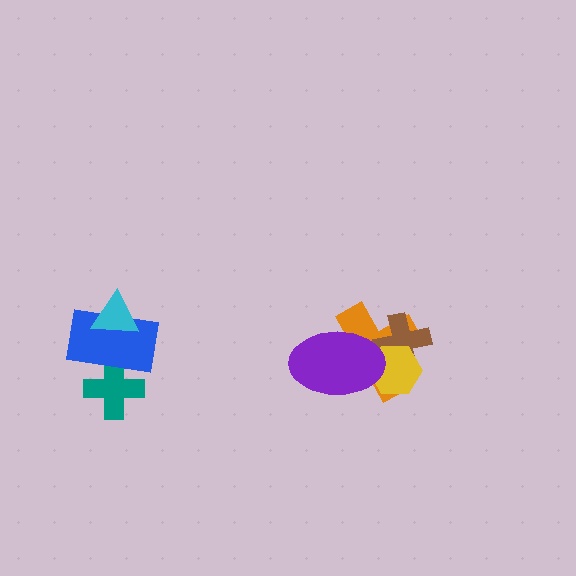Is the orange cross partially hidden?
Yes, it is partially covered by another shape.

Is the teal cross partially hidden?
Yes, it is partially covered by another shape.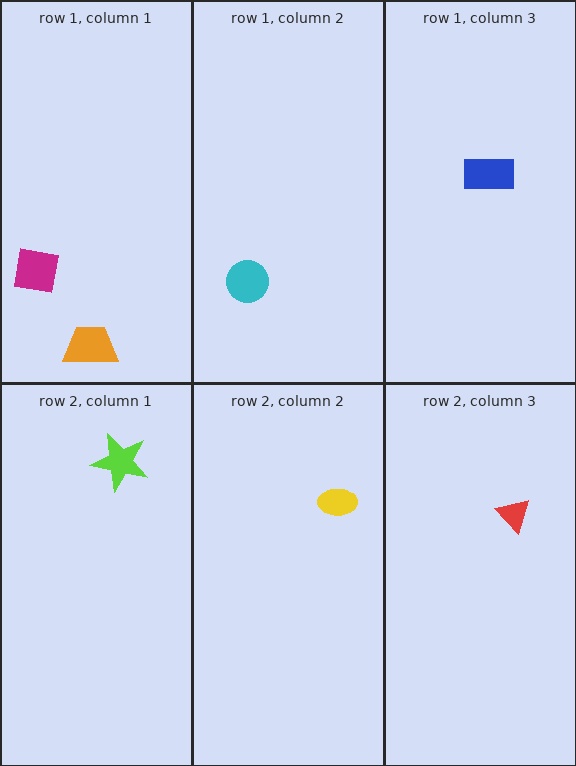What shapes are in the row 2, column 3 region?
The red triangle.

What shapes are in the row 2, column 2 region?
The yellow ellipse.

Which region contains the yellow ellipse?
The row 2, column 2 region.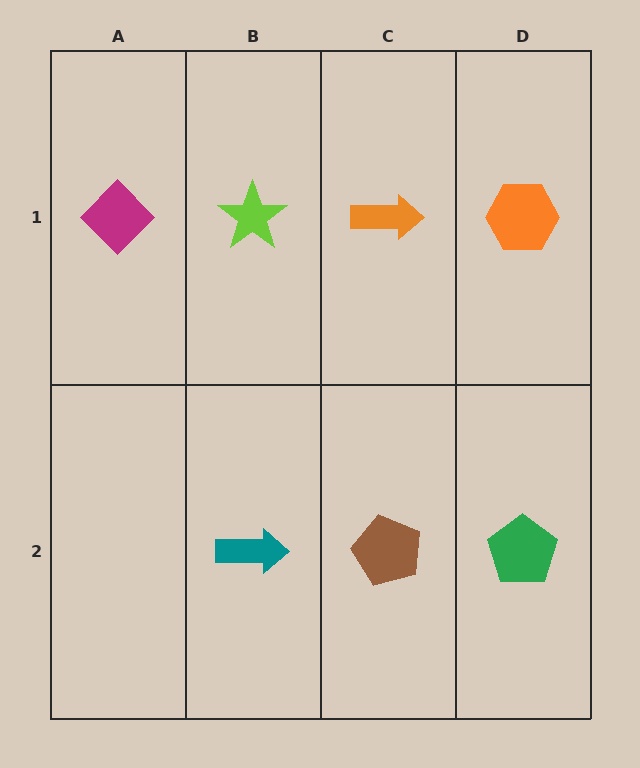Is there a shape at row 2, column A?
No, that cell is empty.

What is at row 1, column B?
A lime star.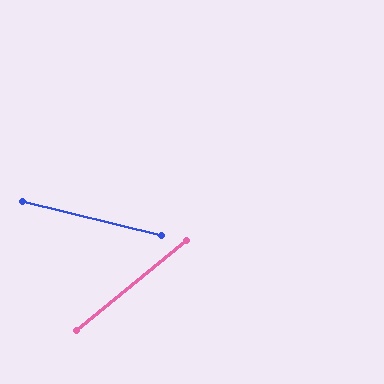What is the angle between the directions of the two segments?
Approximately 53 degrees.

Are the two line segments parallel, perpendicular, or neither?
Neither parallel nor perpendicular — they differ by about 53°.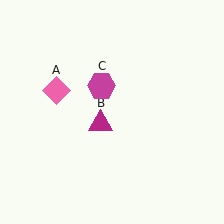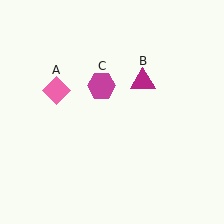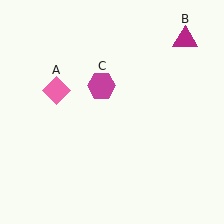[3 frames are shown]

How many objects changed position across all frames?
1 object changed position: magenta triangle (object B).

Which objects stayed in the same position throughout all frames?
Pink diamond (object A) and magenta hexagon (object C) remained stationary.